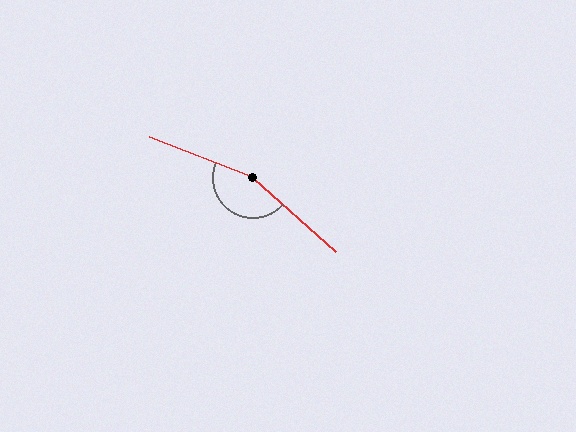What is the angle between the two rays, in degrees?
Approximately 160 degrees.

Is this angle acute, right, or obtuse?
It is obtuse.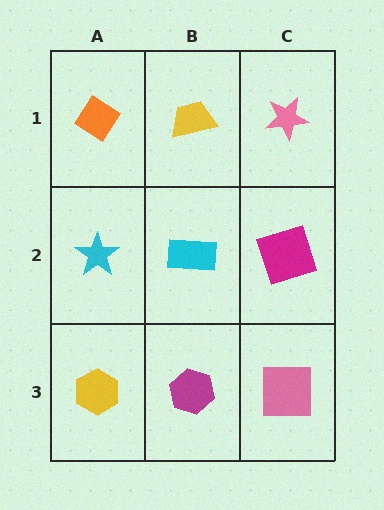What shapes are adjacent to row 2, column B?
A yellow trapezoid (row 1, column B), a magenta hexagon (row 3, column B), a cyan star (row 2, column A), a magenta square (row 2, column C).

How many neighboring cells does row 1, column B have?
3.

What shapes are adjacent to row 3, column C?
A magenta square (row 2, column C), a magenta hexagon (row 3, column B).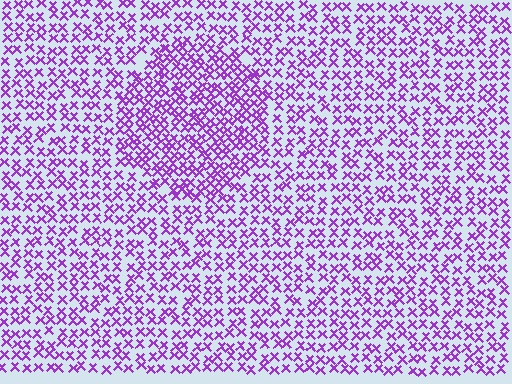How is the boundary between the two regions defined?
The boundary is defined by a change in element density (approximately 1.6x ratio). All elements are the same color, size, and shape.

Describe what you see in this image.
The image contains small purple elements arranged at two different densities. A circle-shaped region is visible where the elements are more densely packed than the surrounding area.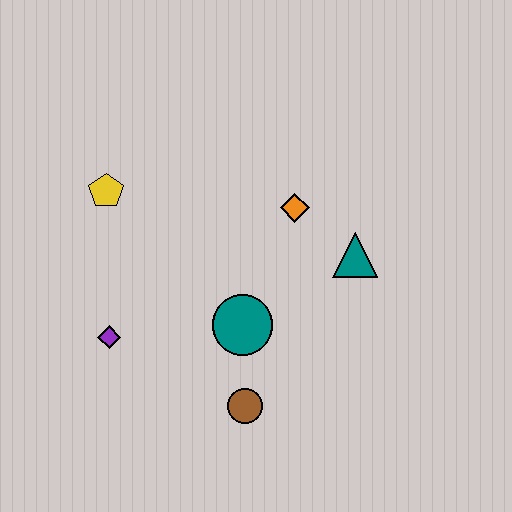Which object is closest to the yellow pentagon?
The purple diamond is closest to the yellow pentagon.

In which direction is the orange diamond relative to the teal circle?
The orange diamond is above the teal circle.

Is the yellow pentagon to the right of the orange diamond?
No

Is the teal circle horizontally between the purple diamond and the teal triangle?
Yes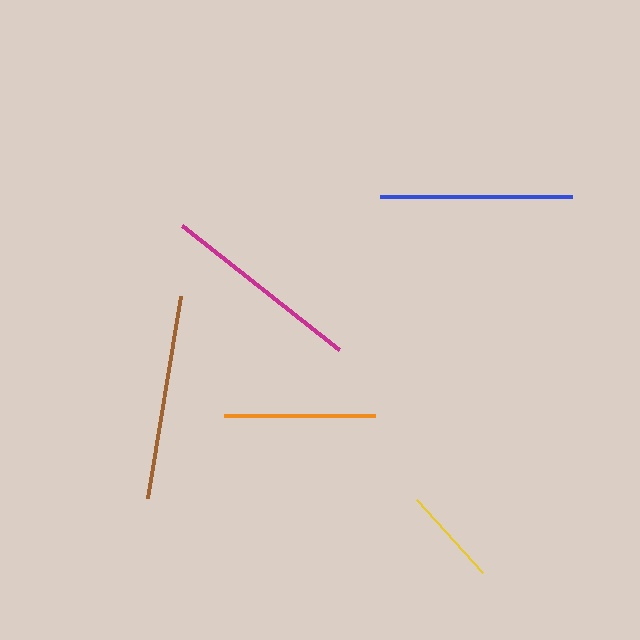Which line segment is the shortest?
The yellow line is the shortest at approximately 99 pixels.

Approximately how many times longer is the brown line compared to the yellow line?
The brown line is approximately 2.1 times the length of the yellow line.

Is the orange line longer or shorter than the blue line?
The blue line is longer than the orange line.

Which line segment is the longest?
The brown line is the longest at approximately 205 pixels.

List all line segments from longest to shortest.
From longest to shortest: brown, magenta, blue, orange, yellow.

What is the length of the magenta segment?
The magenta segment is approximately 200 pixels long.